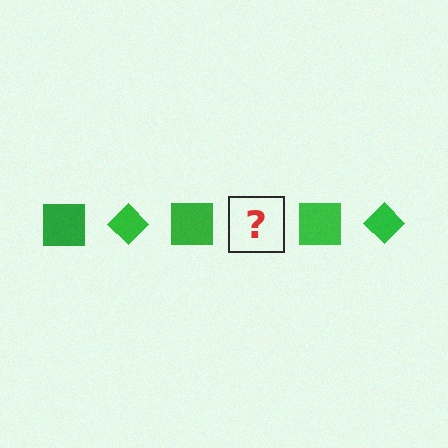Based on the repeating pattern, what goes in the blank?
The blank should be a green diamond.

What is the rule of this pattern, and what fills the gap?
The rule is that the pattern cycles through square, diamond shapes in green. The gap should be filled with a green diamond.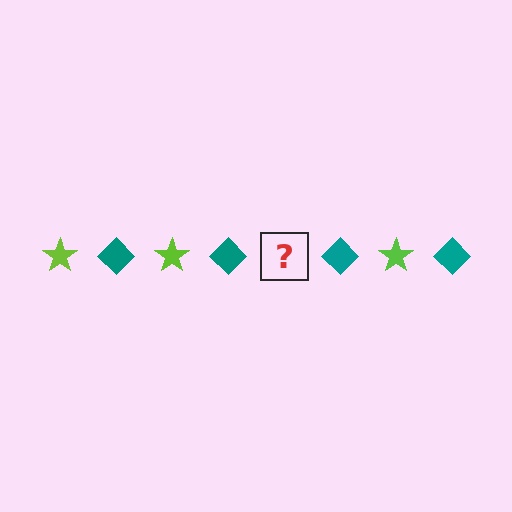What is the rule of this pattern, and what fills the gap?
The rule is that the pattern alternates between lime star and teal diamond. The gap should be filled with a lime star.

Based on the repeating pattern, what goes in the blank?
The blank should be a lime star.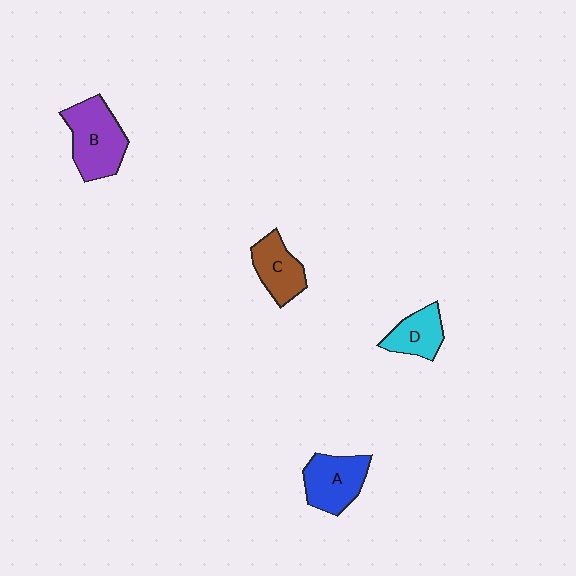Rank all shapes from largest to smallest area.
From largest to smallest: B (purple), A (blue), C (brown), D (cyan).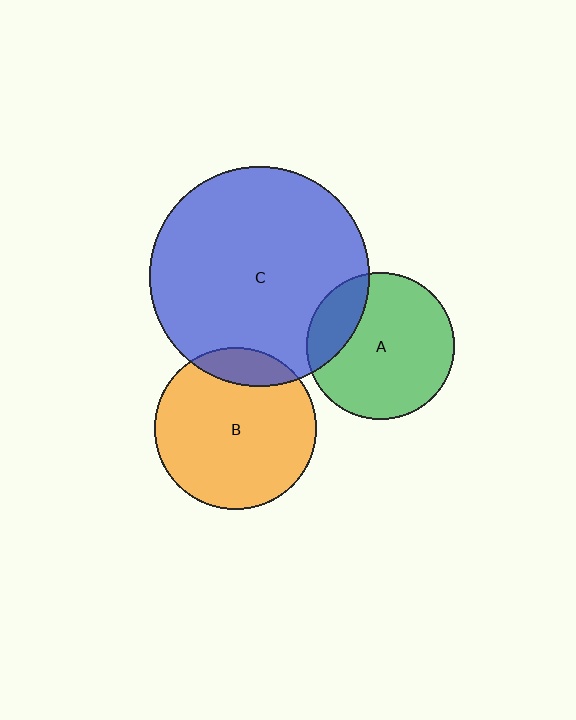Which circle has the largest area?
Circle C (blue).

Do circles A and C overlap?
Yes.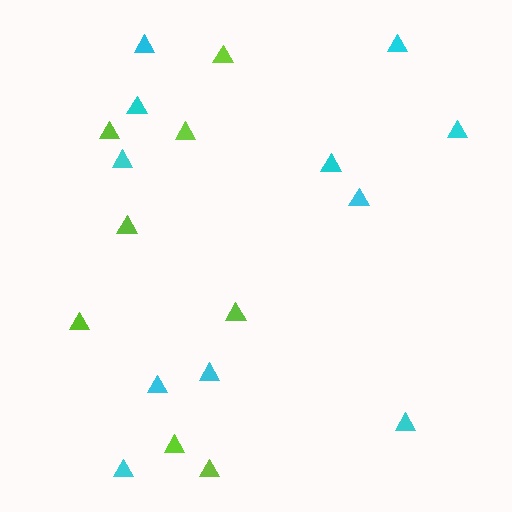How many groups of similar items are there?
There are 2 groups: one group of lime triangles (8) and one group of cyan triangles (11).